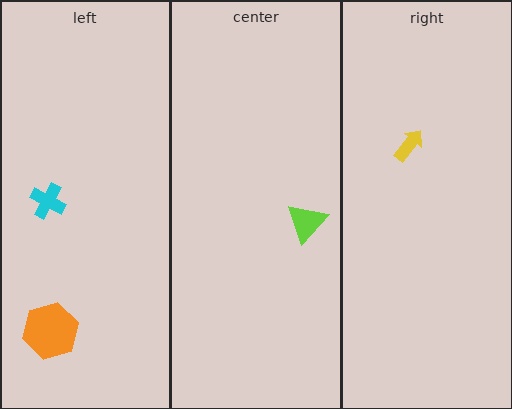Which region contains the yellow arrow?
The right region.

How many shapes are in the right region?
1.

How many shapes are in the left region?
2.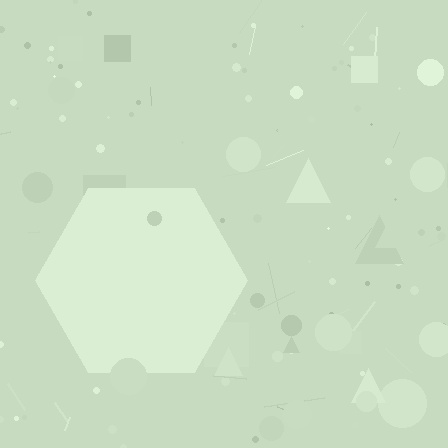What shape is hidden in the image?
A hexagon is hidden in the image.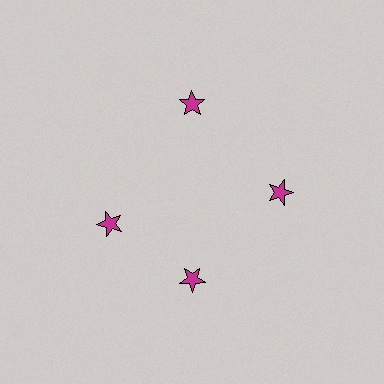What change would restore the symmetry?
The symmetry would be restored by rotating it back into even spacing with its neighbors so that all 4 stars sit at equal angles and equal distance from the center.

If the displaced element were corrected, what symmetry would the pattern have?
It would have 4-fold rotational symmetry — the pattern would map onto itself every 90 degrees.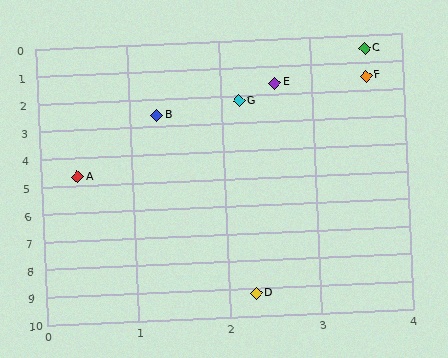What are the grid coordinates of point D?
Point D is at approximately (2.3, 9.2).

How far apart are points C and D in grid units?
Points C and D are about 8.8 grid units apart.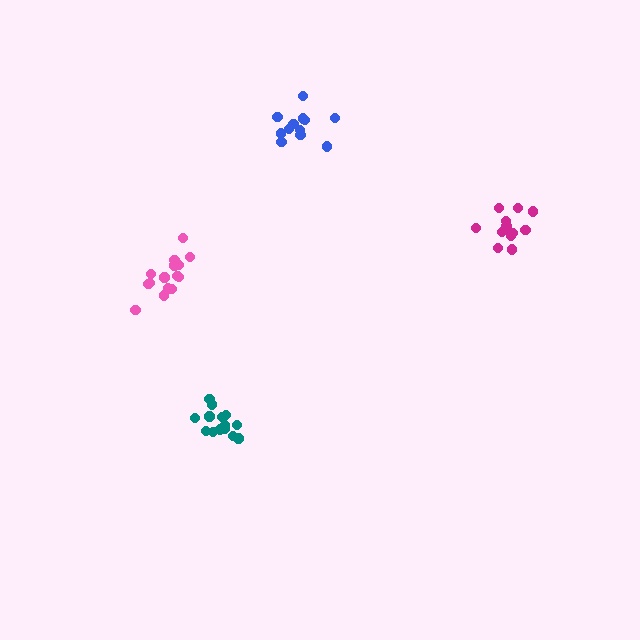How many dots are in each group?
Group 1: 12 dots, Group 2: 14 dots, Group 3: 12 dots, Group 4: 15 dots (53 total).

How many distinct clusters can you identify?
There are 4 distinct clusters.